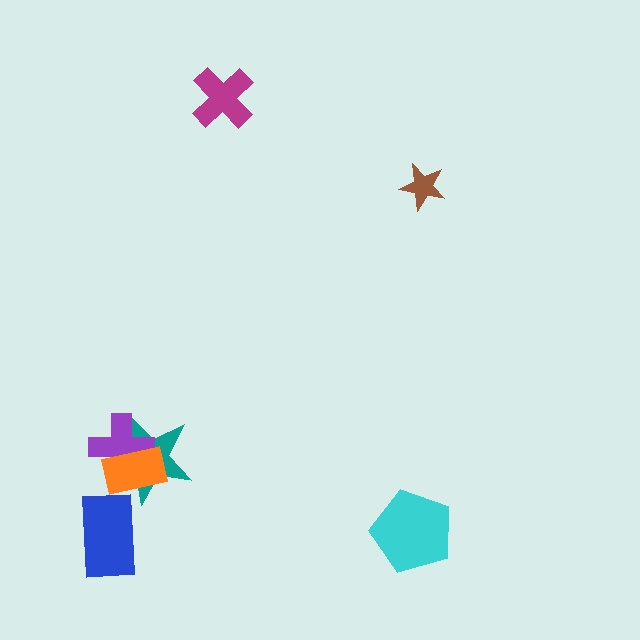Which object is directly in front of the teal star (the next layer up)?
The purple cross is directly in front of the teal star.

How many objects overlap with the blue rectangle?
0 objects overlap with the blue rectangle.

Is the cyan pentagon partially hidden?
No, no other shape covers it.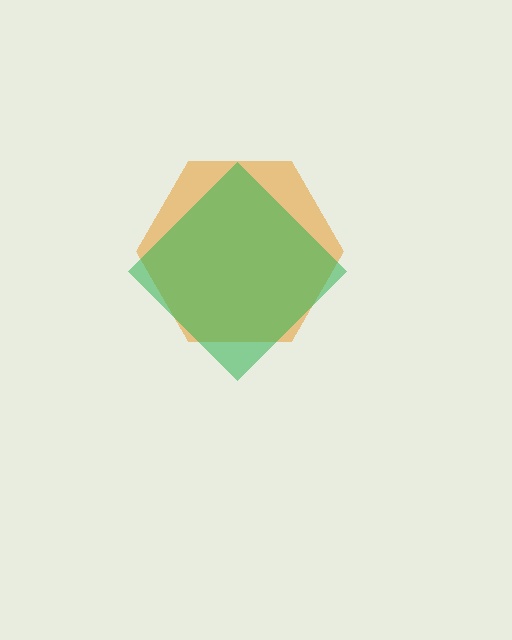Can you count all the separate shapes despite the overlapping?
Yes, there are 2 separate shapes.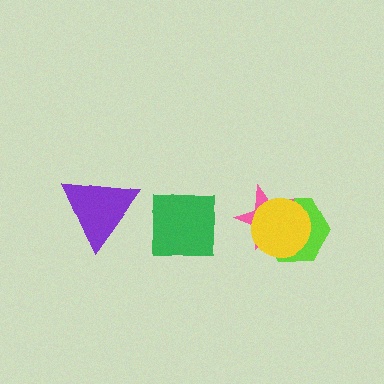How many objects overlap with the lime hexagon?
2 objects overlap with the lime hexagon.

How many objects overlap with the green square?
0 objects overlap with the green square.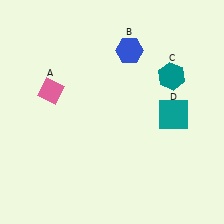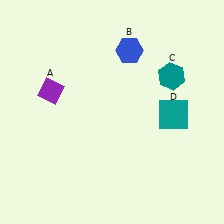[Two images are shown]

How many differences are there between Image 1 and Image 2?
There is 1 difference between the two images.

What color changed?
The diamond (A) changed from pink in Image 1 to purple in Image 2.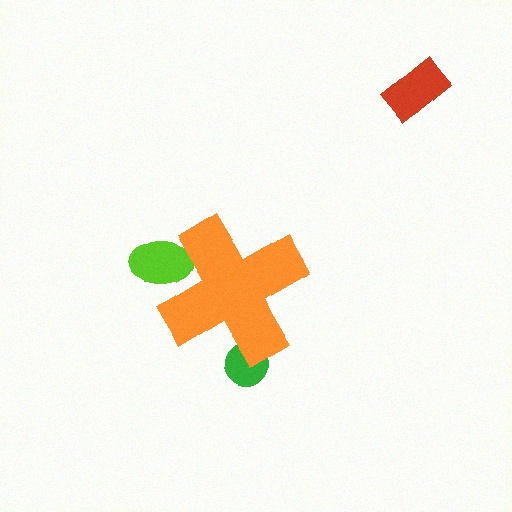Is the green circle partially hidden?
Yes, the green circle is partially hidden behind the orange cross.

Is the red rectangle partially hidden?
No, the red rectangle is fully visible.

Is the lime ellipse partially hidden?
Yes, the lime ellipse is partially hidden behind the orange cross.